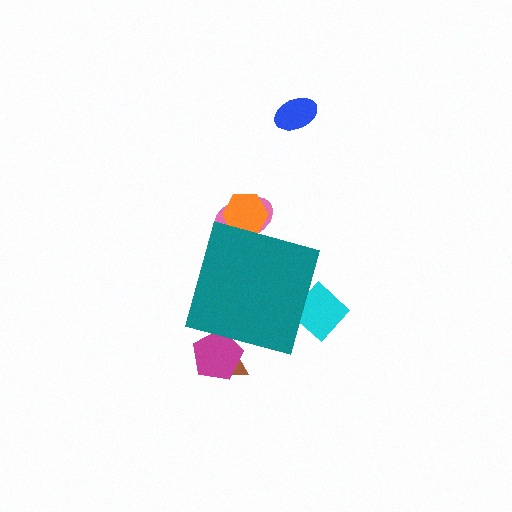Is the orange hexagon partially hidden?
Yes, the orange hexagon is partially hidden behind the teal diamond.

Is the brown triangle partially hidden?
Yes, the brown triangle is partially hidden behind the teal diamond.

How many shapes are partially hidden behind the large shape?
5 shapes are partially hidden.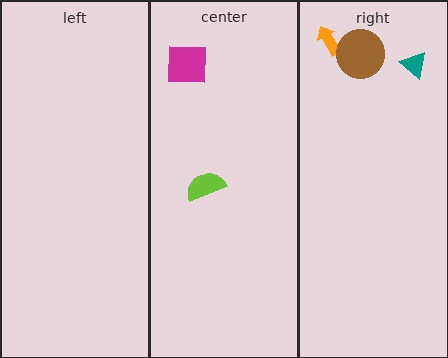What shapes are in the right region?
The orange arrow, the teal triangle, the brown circle.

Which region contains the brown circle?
The right region.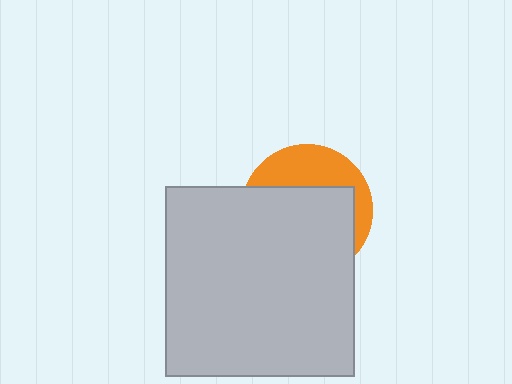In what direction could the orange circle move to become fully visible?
The orange circle could move up. That would shift it out from behind the light gray square entirely.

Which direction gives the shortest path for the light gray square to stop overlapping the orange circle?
Moving down gives the shortest separation.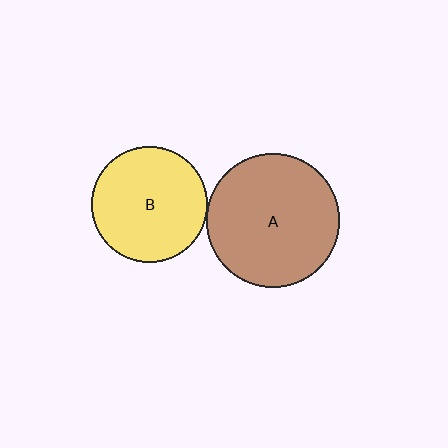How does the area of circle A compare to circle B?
Approximately 1.3 times.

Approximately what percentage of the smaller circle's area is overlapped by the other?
Approximately 5%.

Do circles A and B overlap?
Yes.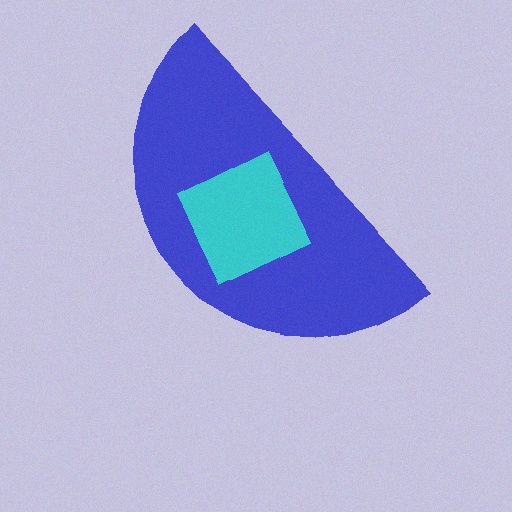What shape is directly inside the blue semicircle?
The cyan square.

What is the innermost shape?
The cyan square.